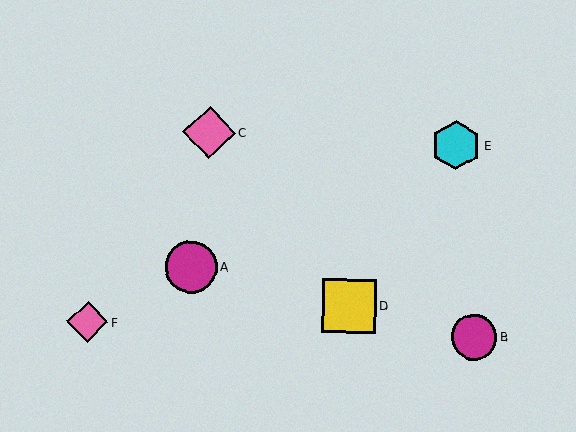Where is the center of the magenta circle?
The center of the magenta circle is at (474, 337).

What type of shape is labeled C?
Shape C is a pink diamond.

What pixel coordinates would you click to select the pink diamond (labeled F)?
Click at (88, 322) to select the pink diamond F.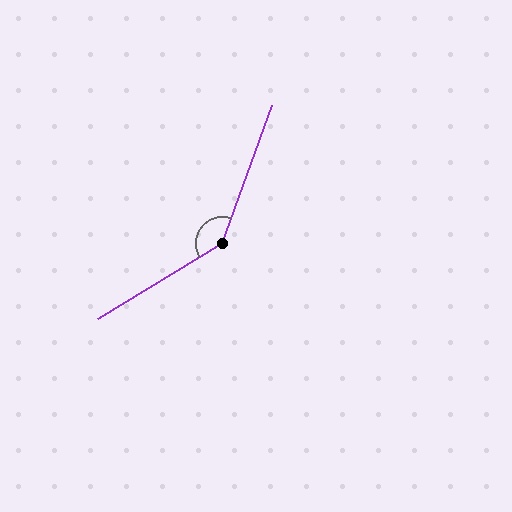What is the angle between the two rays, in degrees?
Approximately 141 degrees.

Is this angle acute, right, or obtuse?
It is obtuse.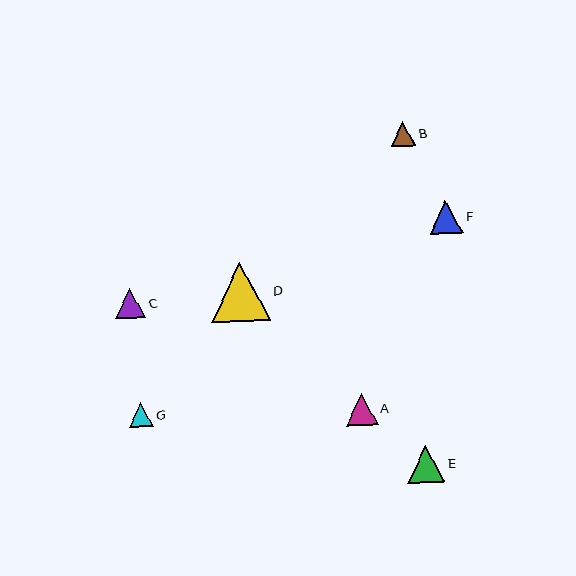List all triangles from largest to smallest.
From largest to smallest: D, E, F, A, C, B, G.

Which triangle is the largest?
Triangle D is the largest with a size of approximately 59 pixels.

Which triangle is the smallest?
Triangle G is the smallest with a size of approximately 24 pixels.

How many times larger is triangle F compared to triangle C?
Triangle F is approximately 1.1 times the size of triangle C.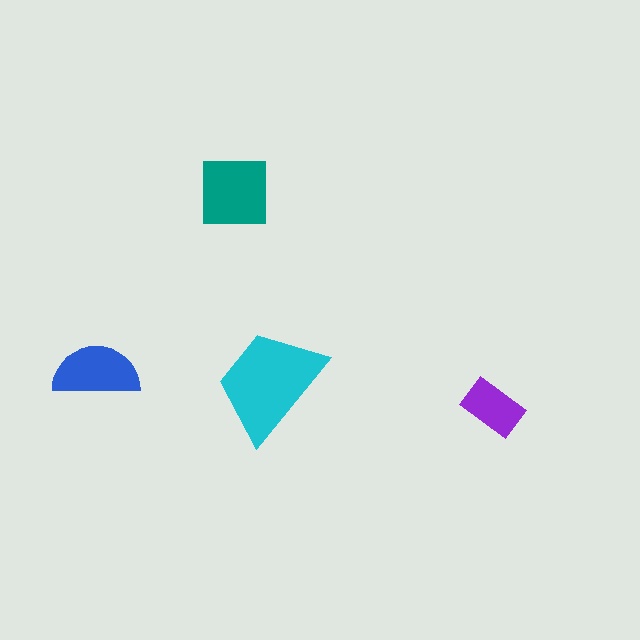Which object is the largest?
The cyan trapezoid.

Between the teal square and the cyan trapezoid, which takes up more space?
The cyan trapezoid.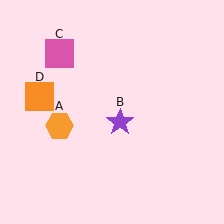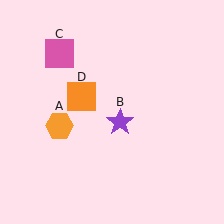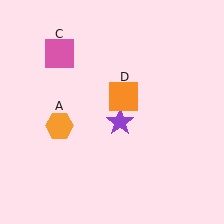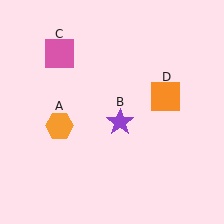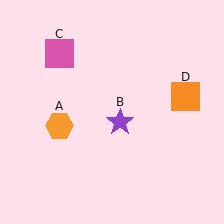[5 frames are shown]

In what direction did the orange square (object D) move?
The orange square (object D) moved right.